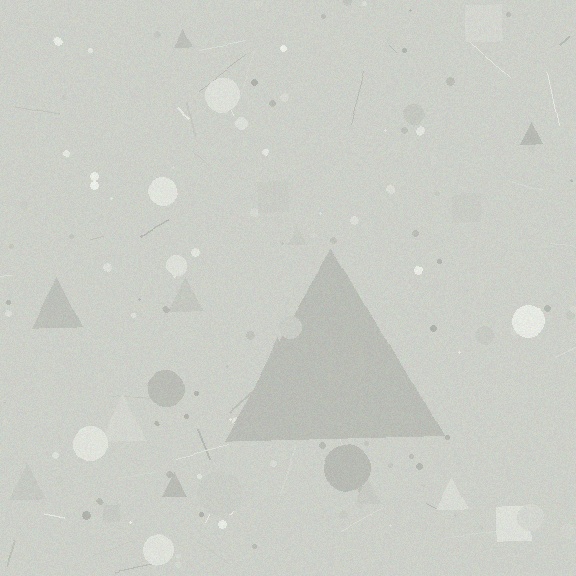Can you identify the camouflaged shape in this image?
The camouflaged shape is a triangle.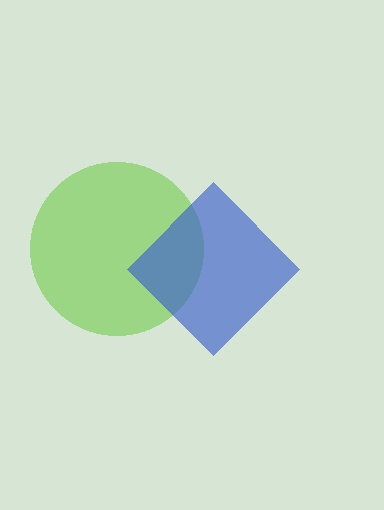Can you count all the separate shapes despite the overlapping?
Yes, there are 2 separate shapes.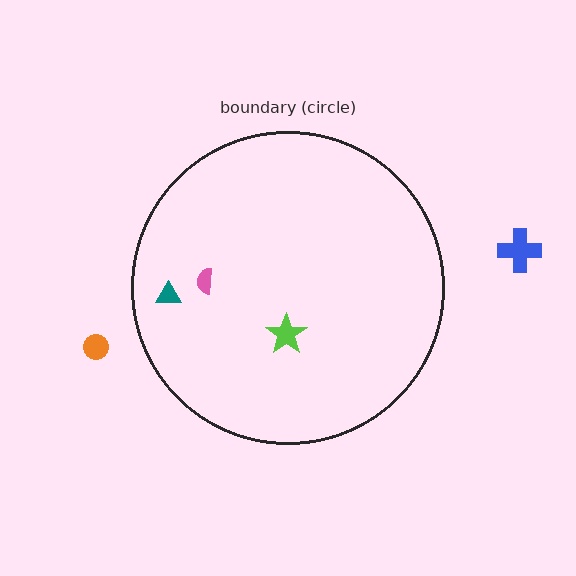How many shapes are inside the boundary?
3 inside, 2 outside.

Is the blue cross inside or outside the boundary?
Outside.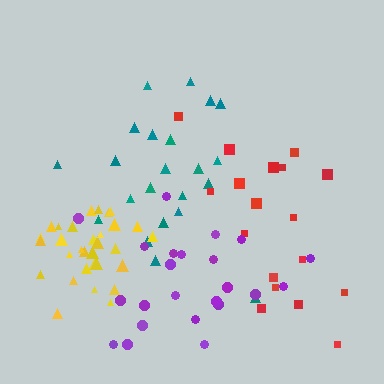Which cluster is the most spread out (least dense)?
Red.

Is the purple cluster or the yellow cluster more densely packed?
Yellow.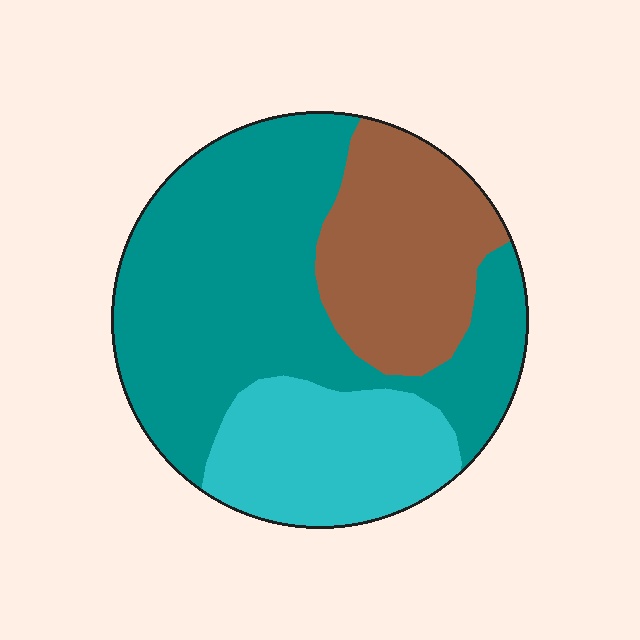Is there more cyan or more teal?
Teal.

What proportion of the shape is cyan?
Cyan covers around 20% of the shape.